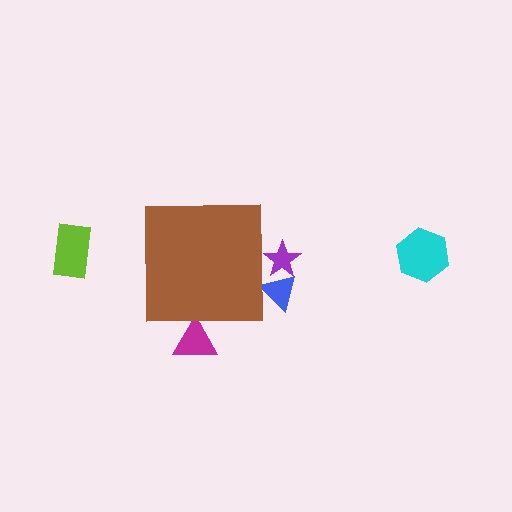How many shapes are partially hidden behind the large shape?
3 shapes are partially hidden.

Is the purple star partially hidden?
Yes, the purple star is partially hidden behind the brown square.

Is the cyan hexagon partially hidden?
No, the cyan hexagon is fully visible.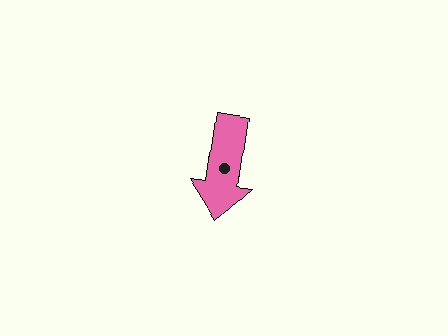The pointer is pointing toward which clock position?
Roughly 6 o'clock.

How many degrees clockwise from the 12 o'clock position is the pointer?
Approximately 188 degrees.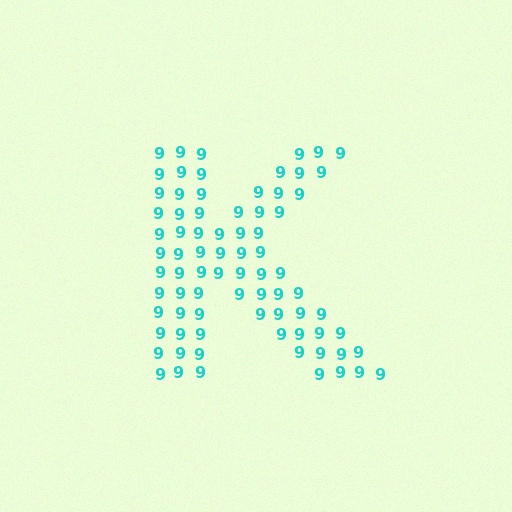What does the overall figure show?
The overall figure shows the letter K.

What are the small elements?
The small elements are digit 9's.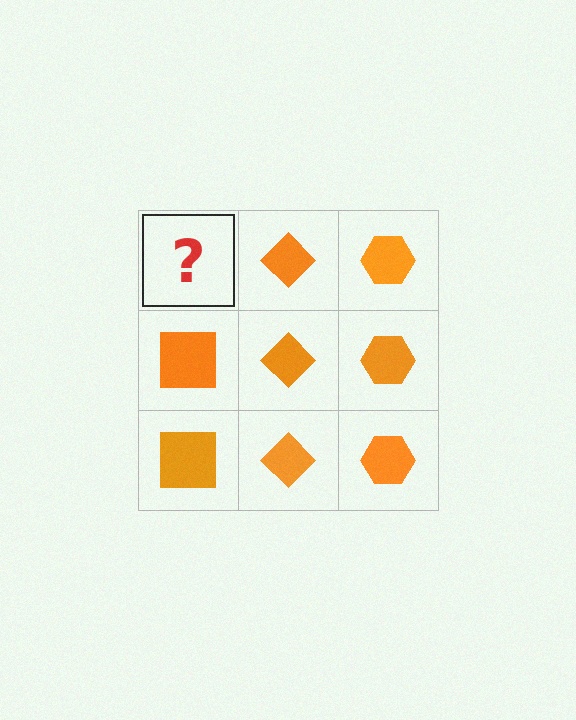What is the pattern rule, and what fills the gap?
The rule is that each column has a consistent shape. The gap should be filled with an orange square.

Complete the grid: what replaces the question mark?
The question mark should be replaced with an orange square.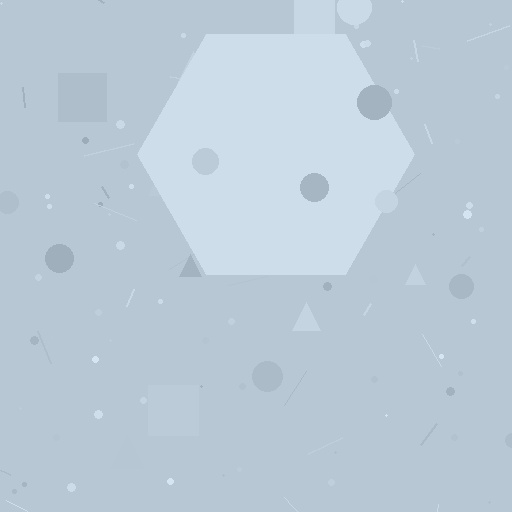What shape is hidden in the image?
A hexagon is hidden in the image.